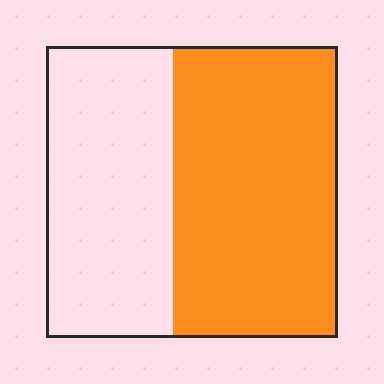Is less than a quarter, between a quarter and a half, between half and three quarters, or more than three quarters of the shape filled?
Between half and three quarters.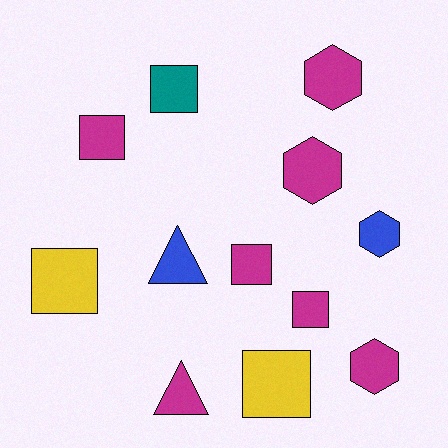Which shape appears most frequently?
Square, with 6 objects.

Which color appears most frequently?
Magenta, with 7 objects.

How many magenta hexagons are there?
There are 3 magenta hexagons.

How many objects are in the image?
There are 12 objects.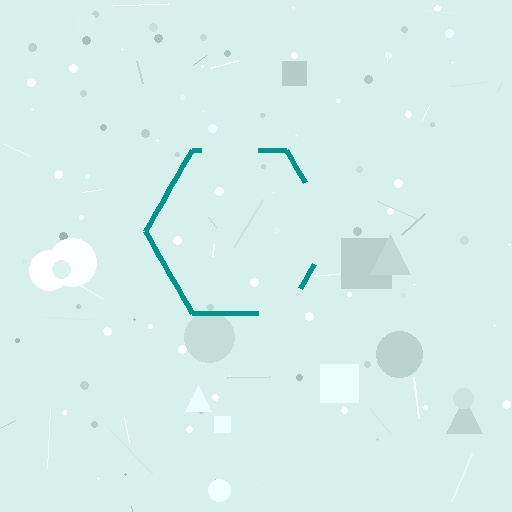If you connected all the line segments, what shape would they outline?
They would outline a hexagon.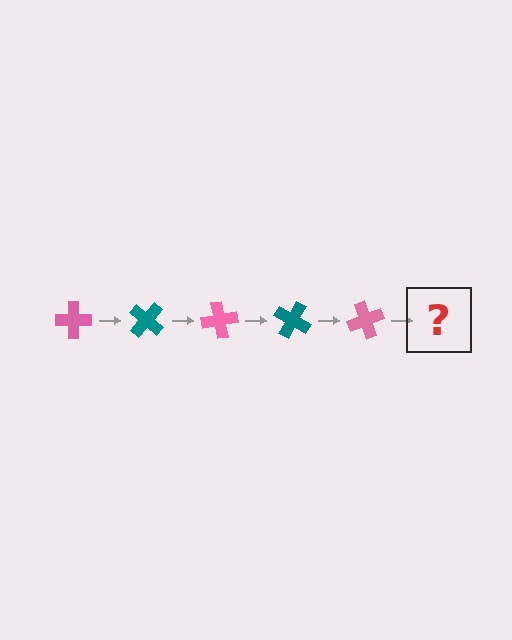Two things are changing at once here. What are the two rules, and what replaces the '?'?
The two rules are that it rotates 40 degrees each step and the color cycles through pink and teal. The '?' should be a teal cross, rotated 200 degrees from the start.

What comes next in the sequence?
The next element should be a teal cross, rotated 200 degrees from the start.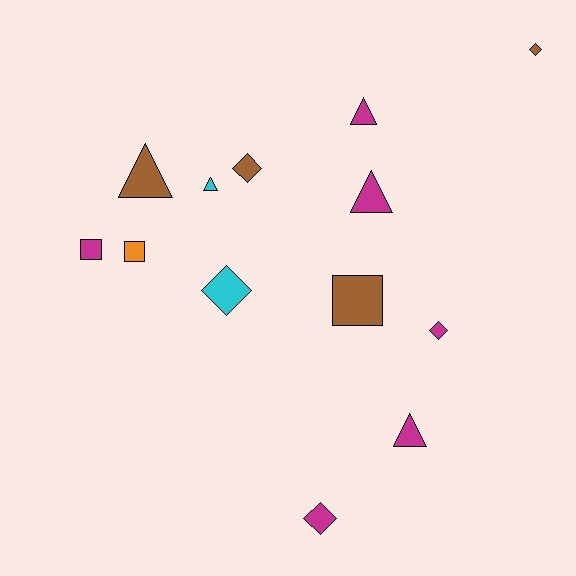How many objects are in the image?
There are 13 objects.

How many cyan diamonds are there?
There is 1 cyan diamond.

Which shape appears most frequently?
Triangle, with 5 objects.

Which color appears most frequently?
Magenta, with 6 objects.